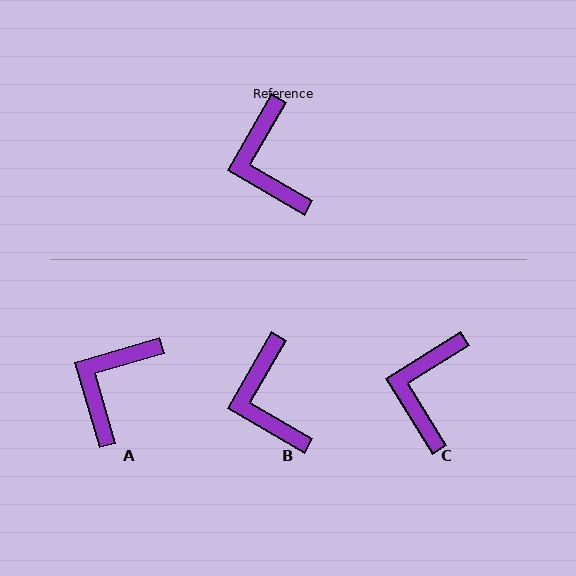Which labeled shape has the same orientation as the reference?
B.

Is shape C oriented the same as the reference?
No, it is off by about 28 degrees.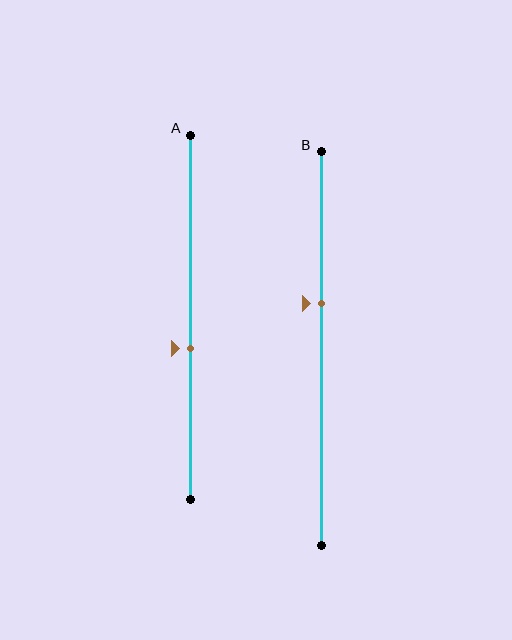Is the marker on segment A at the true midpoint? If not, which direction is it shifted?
No, the marker on segment A is shifted downward by about 9% of the segment length.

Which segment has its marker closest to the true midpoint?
Segment A has its marker closest to the true midpoint.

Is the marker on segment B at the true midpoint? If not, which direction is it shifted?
No, the marker on segment B is shifted upward by about 11% of the segment length.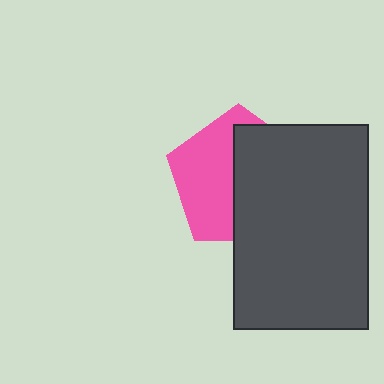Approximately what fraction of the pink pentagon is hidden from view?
Roughly 52% of the pink pentagon is hidden behind the dark gray rectangle.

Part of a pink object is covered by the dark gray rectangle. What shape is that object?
It is a pentagon.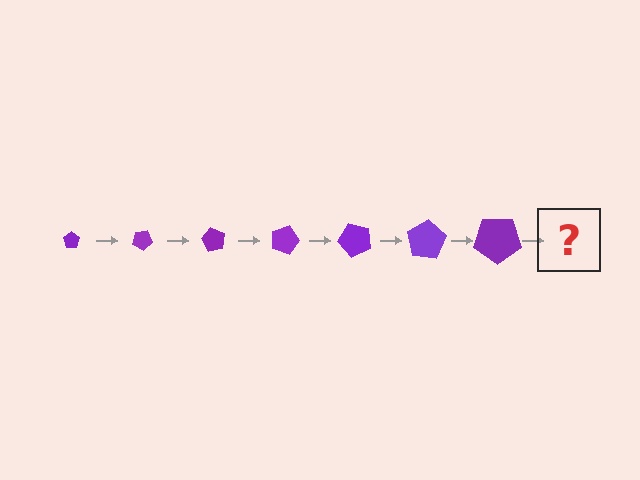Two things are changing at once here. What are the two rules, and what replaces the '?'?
The two rules are that the pentagon grows larger each step and it rotates 30 degrees each step. The '?' should be a pentagon, larger than the previous one and rotated 210 degrees from the start.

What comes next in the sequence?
The next element should be a pentagon, larger than the previous one and rotated 210 degrees from the start.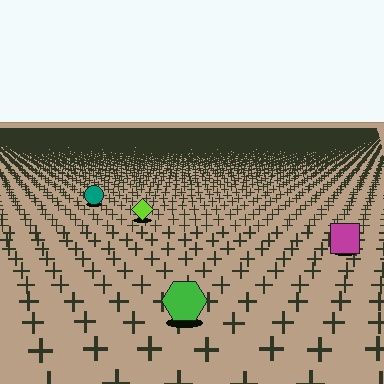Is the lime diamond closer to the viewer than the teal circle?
Yes. The lime diamond is closer — you can tell from the texture gradient: the ground texture is coarser near it.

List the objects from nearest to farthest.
From nearest to farthest: the green hexagon, the magenta square, the lime diamond, the teal circle.